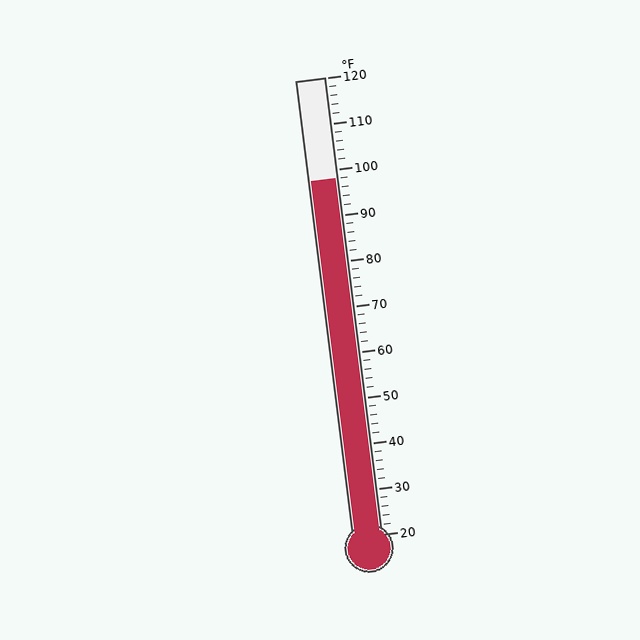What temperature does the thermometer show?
The thermometer shows approximately 98°F.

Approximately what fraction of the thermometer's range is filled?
The thermometer is filled to approximately 80% of its range.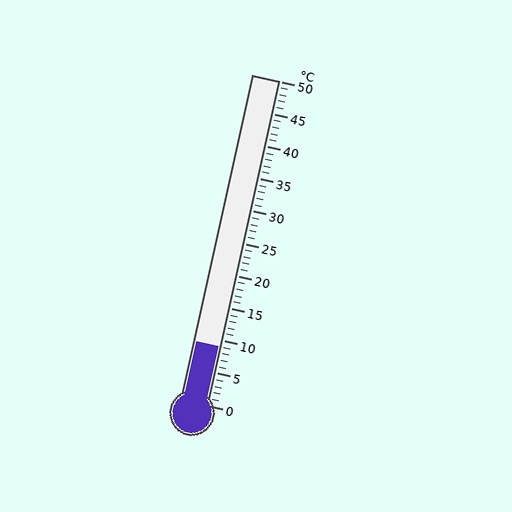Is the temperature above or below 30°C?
The temperature is below 30°C.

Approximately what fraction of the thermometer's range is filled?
The thermometer is filled to approximately 20% of its range.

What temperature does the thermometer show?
The thermometer shows approximately 9°C.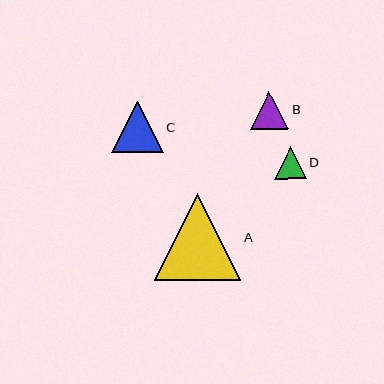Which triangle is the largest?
Triangle A is the largest with a size of approximately 86 pixels.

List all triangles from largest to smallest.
From largest to smallest: A, C, B, D.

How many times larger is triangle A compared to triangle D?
Triangle A is approximately 2.7 times the size of triangle D.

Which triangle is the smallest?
Triangle D is the smallest with a size of approximately 32 pixels.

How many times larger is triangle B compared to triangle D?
Triangle B is approximately 1.2 times the size of triangle D.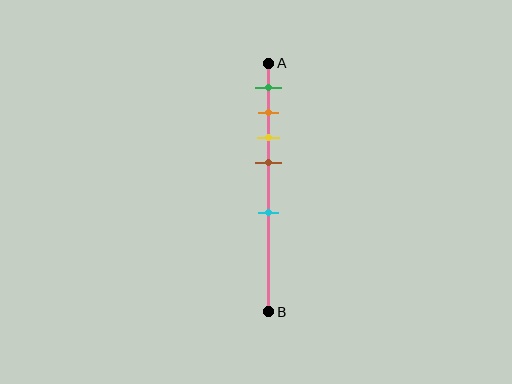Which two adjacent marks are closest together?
The orange and yellow marks are the closest adjacent pair.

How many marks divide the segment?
There are 5 marks dividing the segment.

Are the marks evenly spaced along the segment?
No, the marks are not evenly spaced.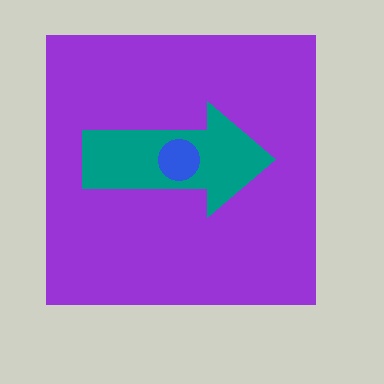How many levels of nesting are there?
3.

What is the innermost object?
The blue circle.